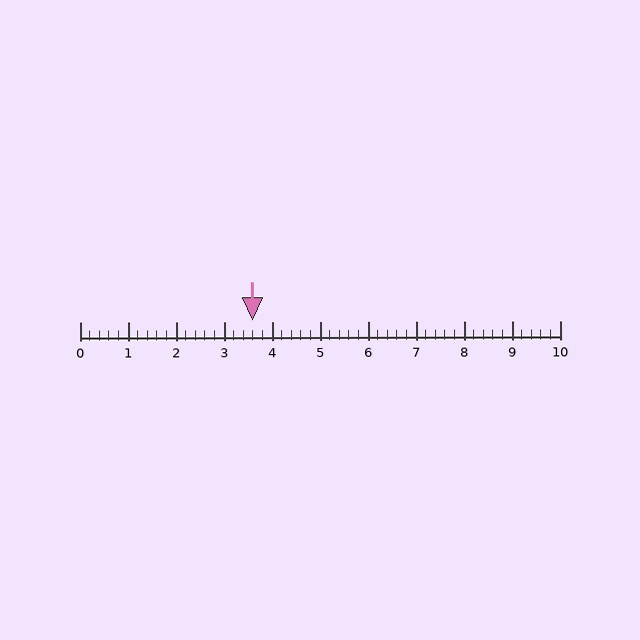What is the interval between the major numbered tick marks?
The major tick marks are spaced 1 units apart.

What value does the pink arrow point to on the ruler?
The pink arrow points to approximately 3.6.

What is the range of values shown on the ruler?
The ruler shows values from 0 to 10.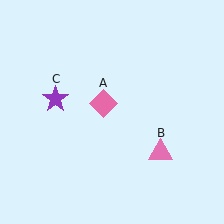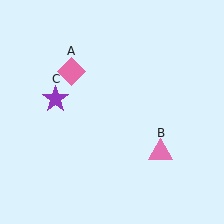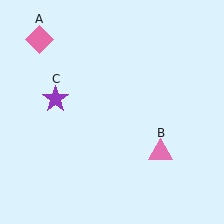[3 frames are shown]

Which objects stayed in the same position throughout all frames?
Pink triangle (object B) and purple star (object C) remained stationary.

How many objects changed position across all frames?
1 object changed position: pink diamond (object A).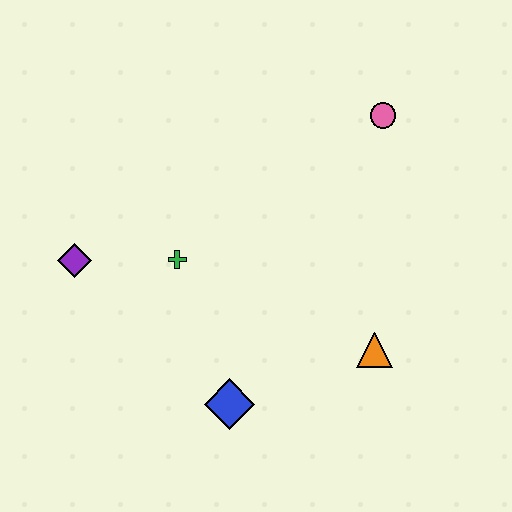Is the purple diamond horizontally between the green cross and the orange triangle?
No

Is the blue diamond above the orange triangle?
No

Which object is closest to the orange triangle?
The blue diamond is closest to the orange triangle.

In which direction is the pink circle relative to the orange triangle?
The pink circle is above the orange triangle.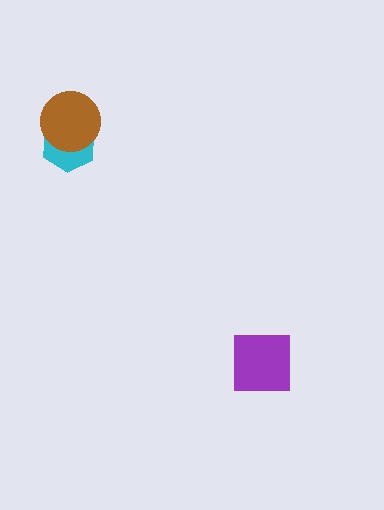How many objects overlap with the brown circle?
1 object overlaps with the brown circle.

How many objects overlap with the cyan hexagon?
1 object overlaps with the cyan hexagon.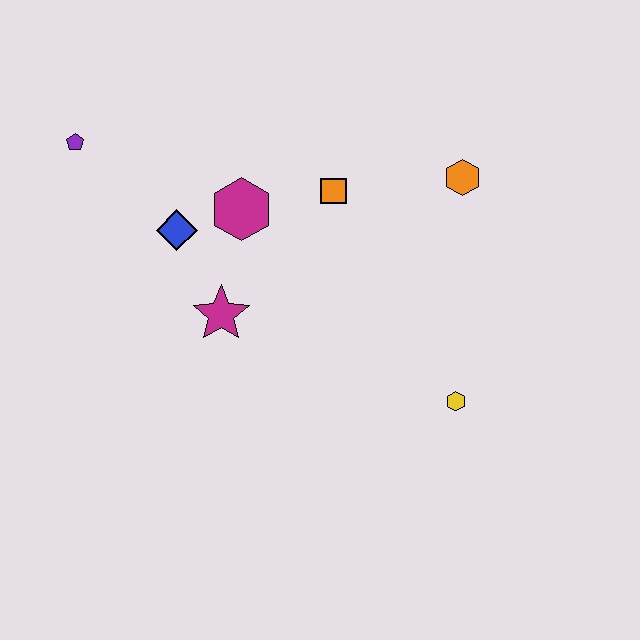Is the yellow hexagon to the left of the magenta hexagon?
No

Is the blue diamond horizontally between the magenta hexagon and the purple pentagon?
Yes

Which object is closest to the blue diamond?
The magenta hexagon is closest to the blue diamond.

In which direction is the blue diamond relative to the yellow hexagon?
The blue diamond is to the left of the yellow hexagon.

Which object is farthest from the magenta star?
The orange hexagon is farthest from the magenta star.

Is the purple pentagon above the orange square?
Yes